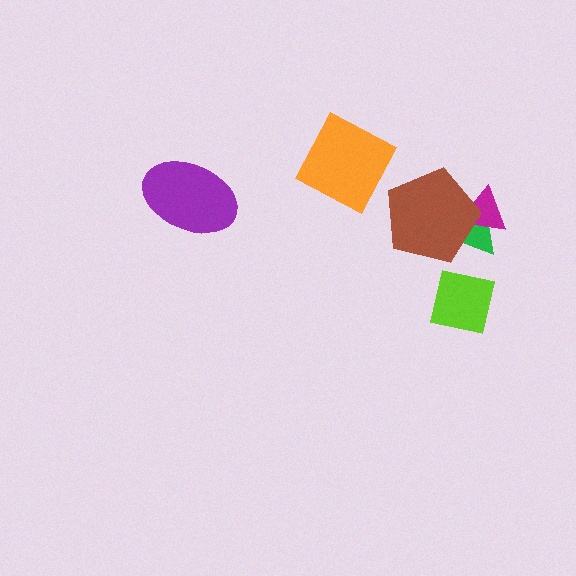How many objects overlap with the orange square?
0 objects overlap with the orange square.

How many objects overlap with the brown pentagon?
2 objects overlap with the brown pentagon.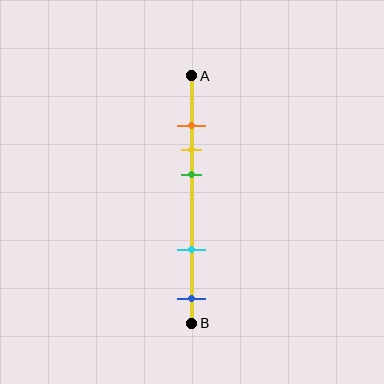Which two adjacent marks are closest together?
The orange and yellow marks are the closest adjacent pair.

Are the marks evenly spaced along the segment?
No, the marks are not evenly spaced.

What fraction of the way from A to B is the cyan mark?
The cyan mark is approximately 70% (0.7) of the way from A to B.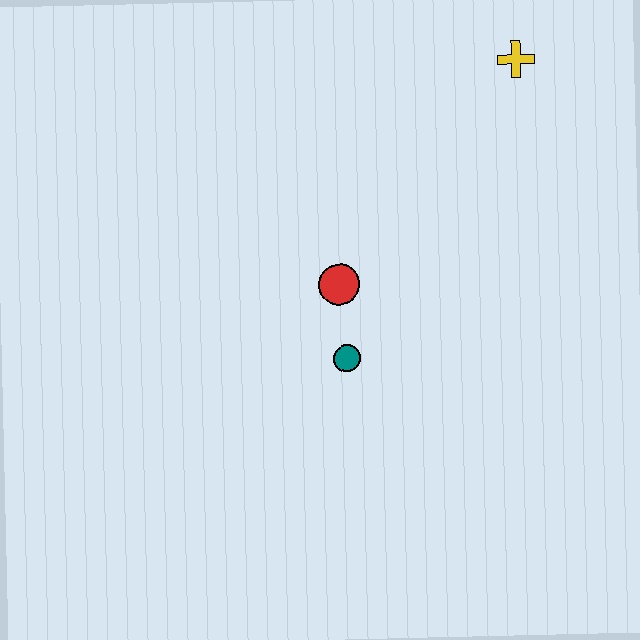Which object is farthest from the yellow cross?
The teal circle is farthest from the yellow cross.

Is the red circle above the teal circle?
Yes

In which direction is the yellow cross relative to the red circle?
The yellow cross is above the red circle.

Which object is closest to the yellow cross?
The red circle is closest to the yellow cross.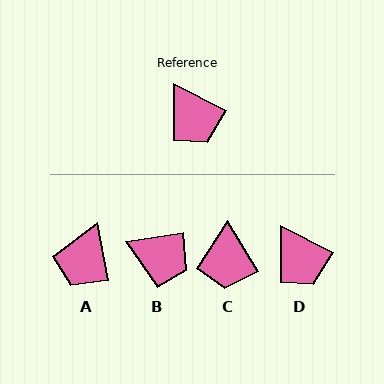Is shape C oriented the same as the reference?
No, it is off by about 32 degrees.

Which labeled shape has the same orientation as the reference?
D.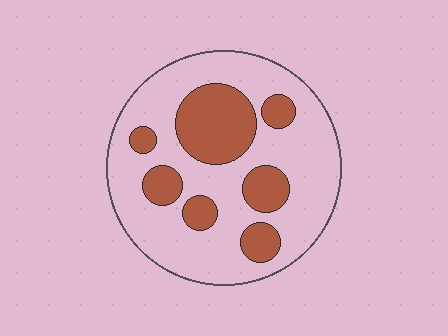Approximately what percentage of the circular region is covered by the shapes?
Approximately 30%.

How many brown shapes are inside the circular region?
7.